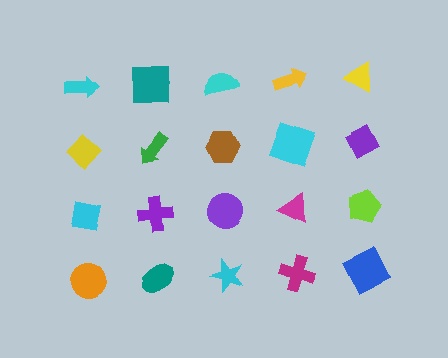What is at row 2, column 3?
A brown hexagon.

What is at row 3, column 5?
A lime pentagon.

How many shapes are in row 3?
5 shapes.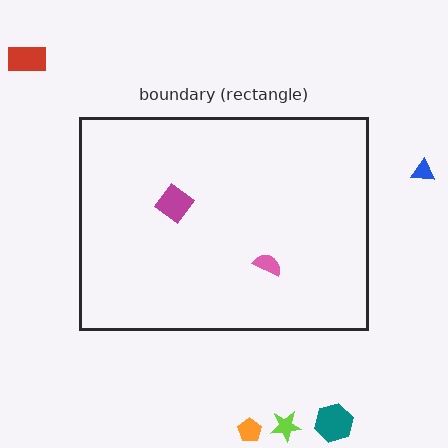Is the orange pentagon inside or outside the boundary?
Outside.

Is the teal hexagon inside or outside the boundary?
Outside.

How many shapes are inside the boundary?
2 inside, 5 outside.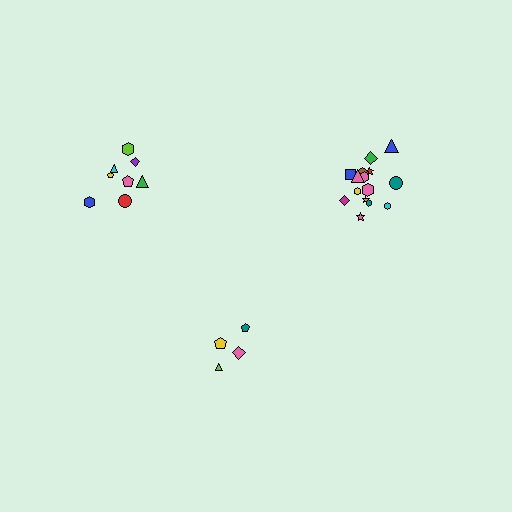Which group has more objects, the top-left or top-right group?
The top-right group.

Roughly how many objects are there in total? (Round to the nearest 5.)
Roughly 25 objects in total.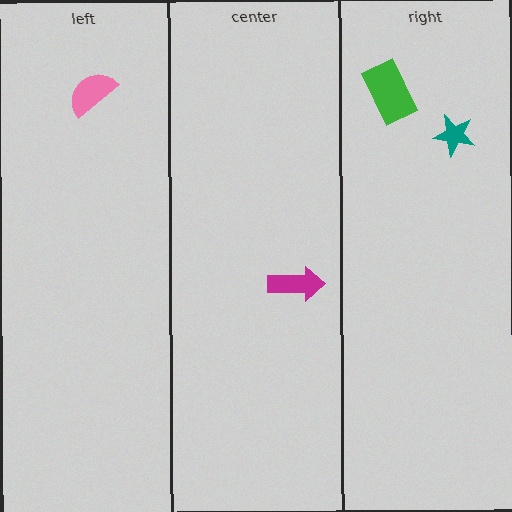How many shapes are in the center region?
1.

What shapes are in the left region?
The pink semicircle.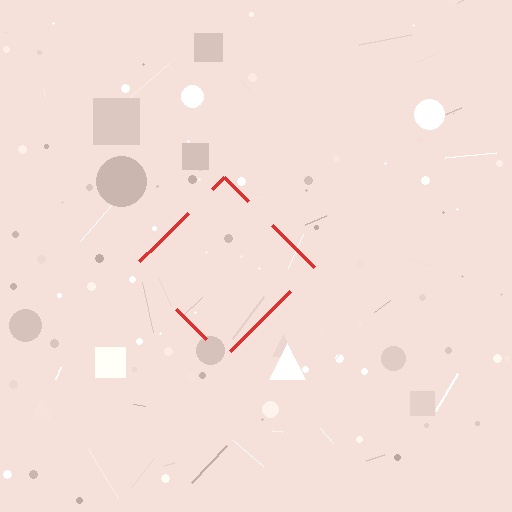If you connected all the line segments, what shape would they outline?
They would outline a diamond.